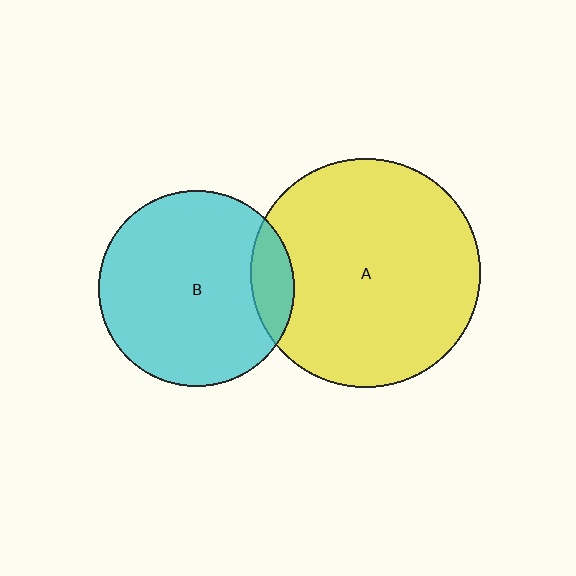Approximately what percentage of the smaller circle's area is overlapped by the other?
Approximately 10%.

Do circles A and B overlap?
Yes.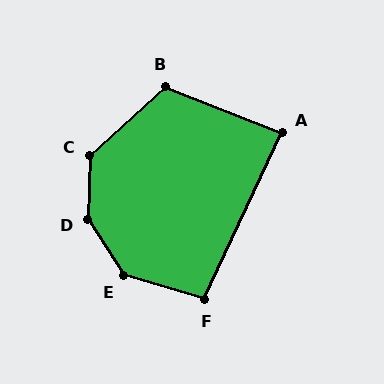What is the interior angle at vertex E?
Approximately 139 degrees (obtuse).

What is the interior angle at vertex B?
Approximately 116 degrees (obtuse).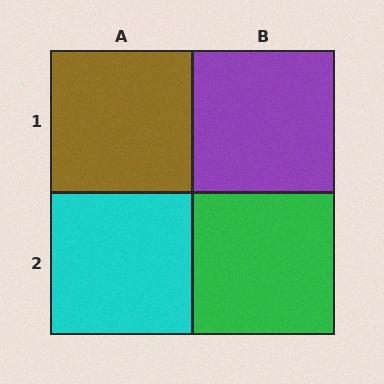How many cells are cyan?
1 cell is cyan.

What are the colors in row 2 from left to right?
Cyan, green.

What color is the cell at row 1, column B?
Purple.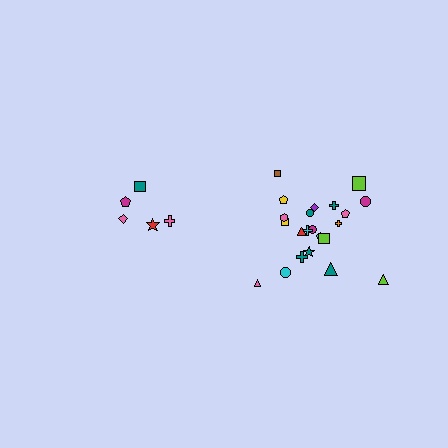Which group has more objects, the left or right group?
The right group.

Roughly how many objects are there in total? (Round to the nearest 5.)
Roughly 25 objects in total.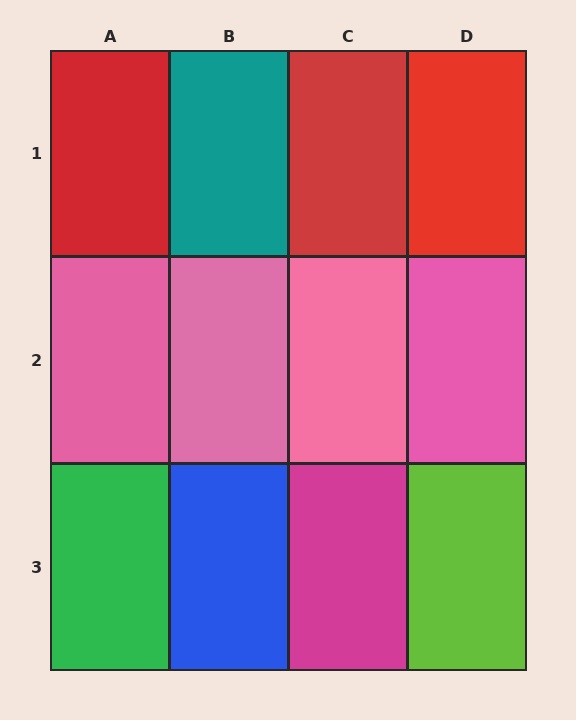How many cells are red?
3 cells are red.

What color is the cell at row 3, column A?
Green.